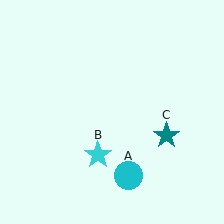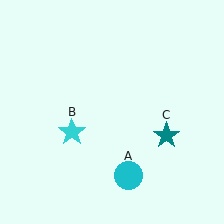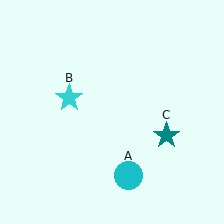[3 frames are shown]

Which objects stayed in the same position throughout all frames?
Cyan circle (object A) and teal star (object C) remained stationary.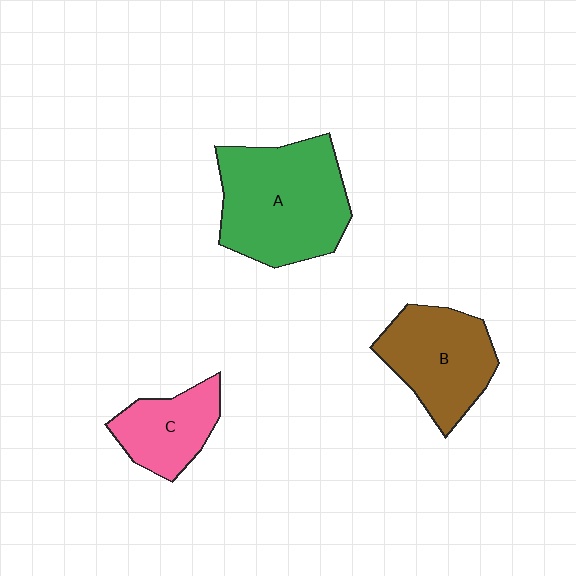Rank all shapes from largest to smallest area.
From largest to smallest: A (green), B (brown), C (pink).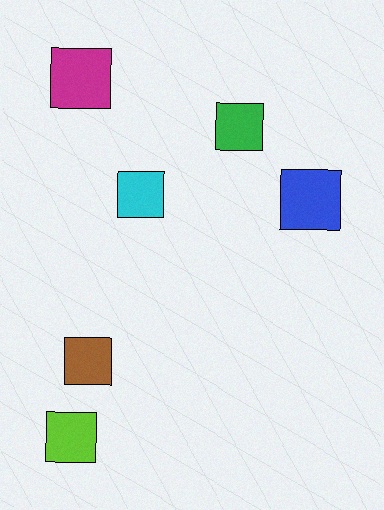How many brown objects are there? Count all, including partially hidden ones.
There is 1 brown object.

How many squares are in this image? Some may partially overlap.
There are 6 squares.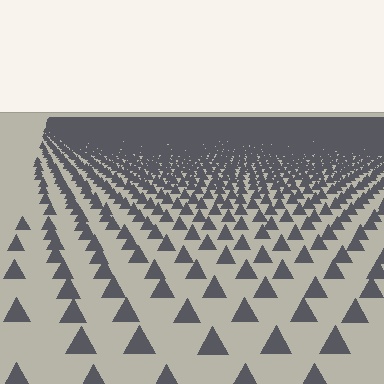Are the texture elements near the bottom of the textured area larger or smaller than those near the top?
Larger. Near the bottom, elements are closer to the viewer and appear at a bigger on-screen size.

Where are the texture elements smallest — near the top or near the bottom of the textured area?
Near the top.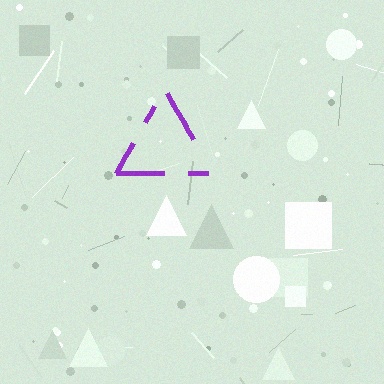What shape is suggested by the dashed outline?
The dashed outline suggests a triangle.